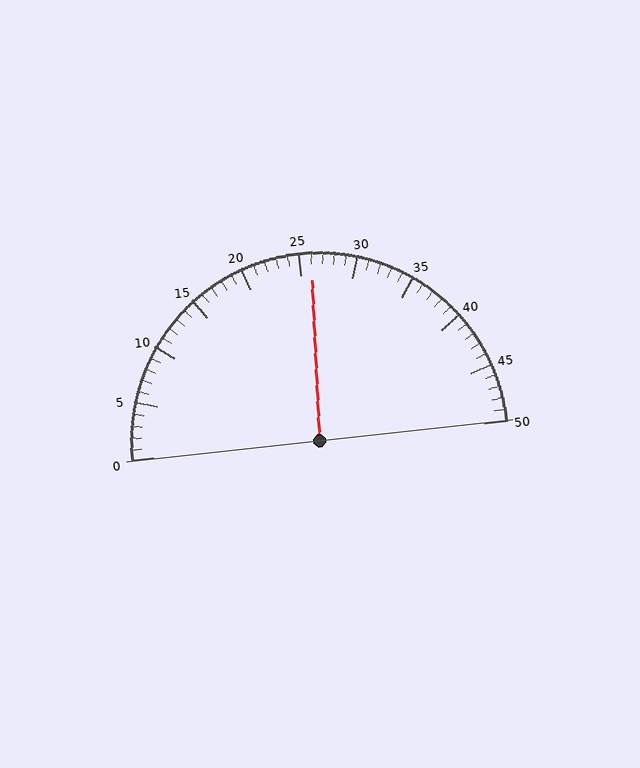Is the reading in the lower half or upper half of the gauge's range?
The reading is in the upper half of the range (0 to 50).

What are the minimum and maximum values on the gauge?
The gauge ranges from 0 to 50.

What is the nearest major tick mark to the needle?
The nearest major tick mark is 25.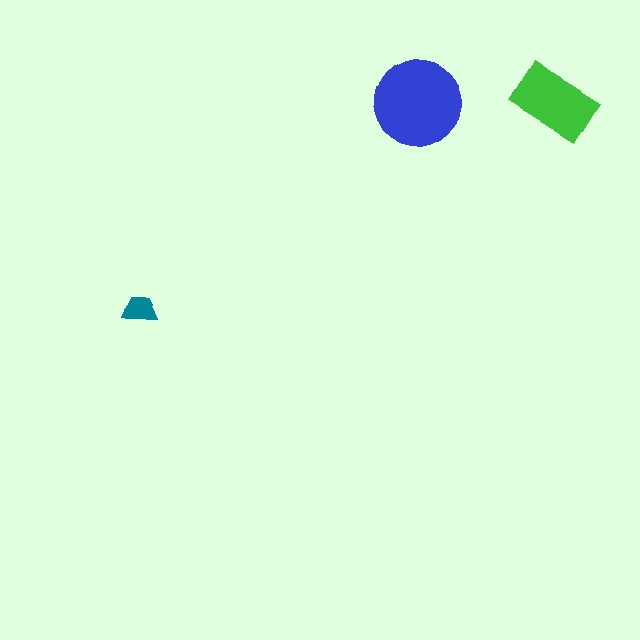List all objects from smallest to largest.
The teal trapezoid, the green rectangle, the blue circle.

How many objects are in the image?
There are 3 objects in the image.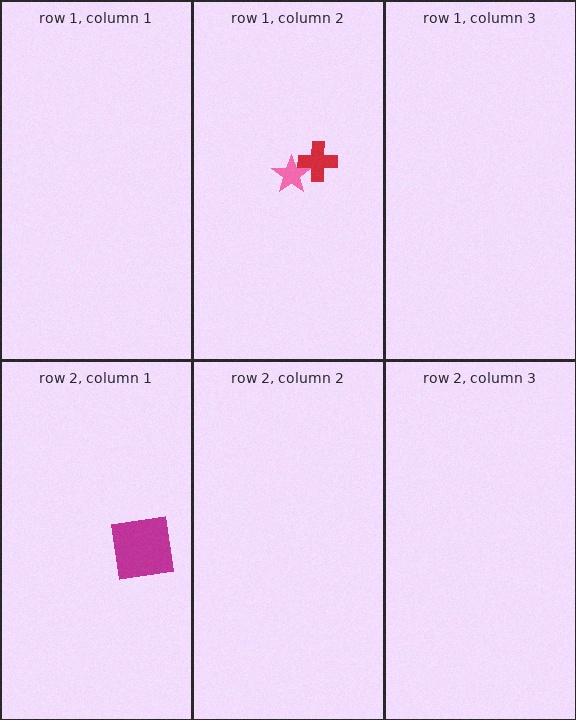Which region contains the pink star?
The row 1, column 2 region.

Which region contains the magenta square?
The row 2, column 1 region.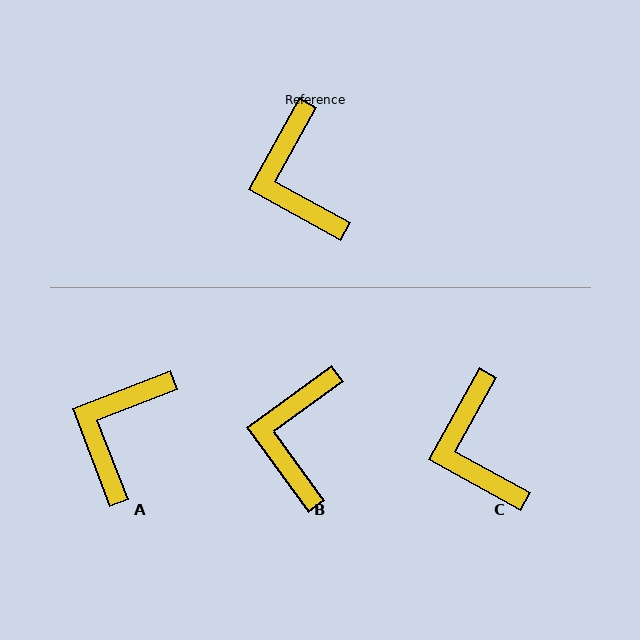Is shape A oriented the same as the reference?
No, it is off by about 40 degrees.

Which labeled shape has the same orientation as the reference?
C.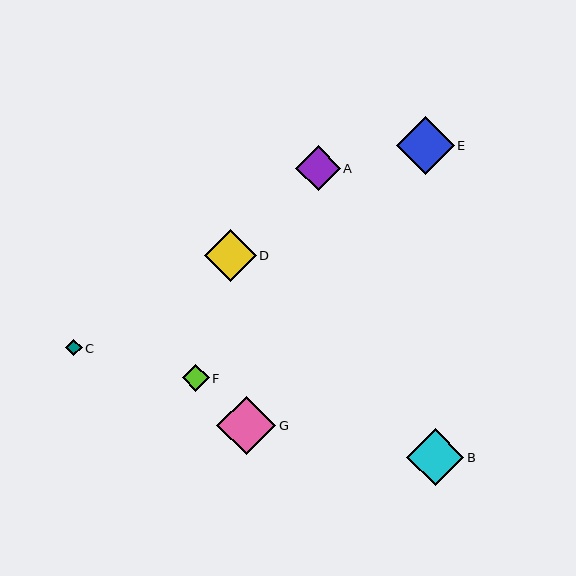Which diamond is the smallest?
Diamond C is the smallest with a size of approximately 17 pixels.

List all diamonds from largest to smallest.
From largest to smallest: G, E, B, D, A, F, C.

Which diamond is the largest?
Diamond G is the largest with a size of approximately 59 pixels.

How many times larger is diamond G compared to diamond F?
Diamond G is approximately 2.1 times the size of diamond F.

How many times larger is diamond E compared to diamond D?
Diamond E is approximately 1.1 times the size of diamond D.